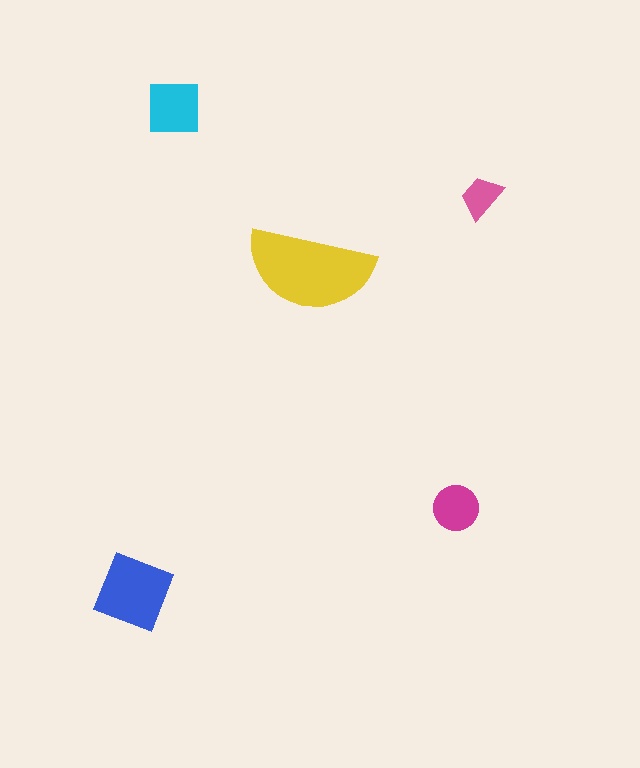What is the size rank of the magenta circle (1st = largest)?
4th.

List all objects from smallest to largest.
The pink trapezoid, the magenta circle, the cyan square, the blue diamond, the yellow semicircle.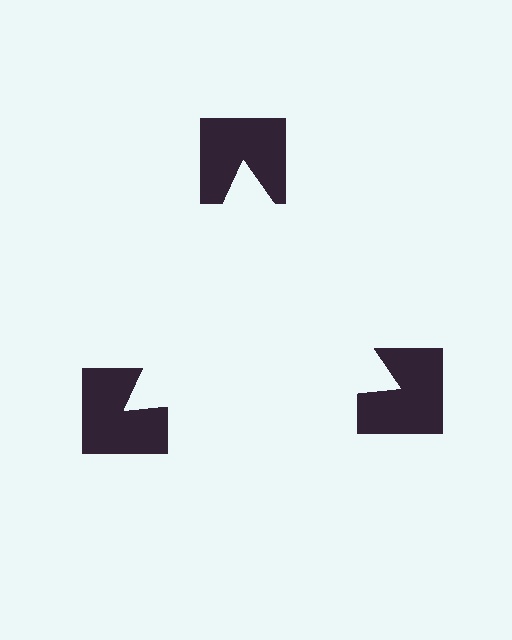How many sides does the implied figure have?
3 sides.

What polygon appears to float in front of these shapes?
An illusory triangle — its edges are inferred from the aligned wedge cuts in the notched squares, not physically drawn.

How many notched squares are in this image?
There are 3 — one at each vertex of the illusory triangle.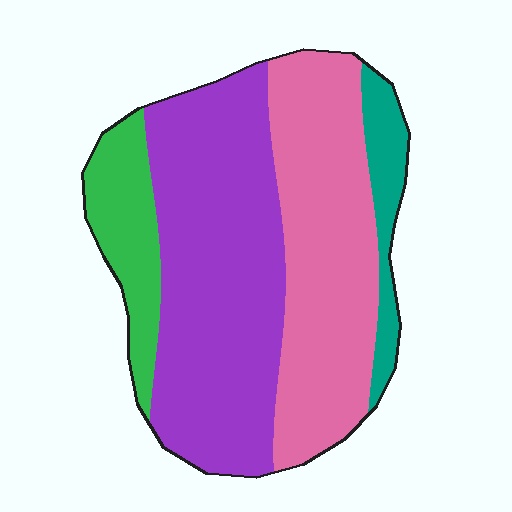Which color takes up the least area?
Teal, at roughly 10%.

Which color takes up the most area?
Purple, at roughly 45%.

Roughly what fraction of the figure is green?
Green covers about 15% of the figure.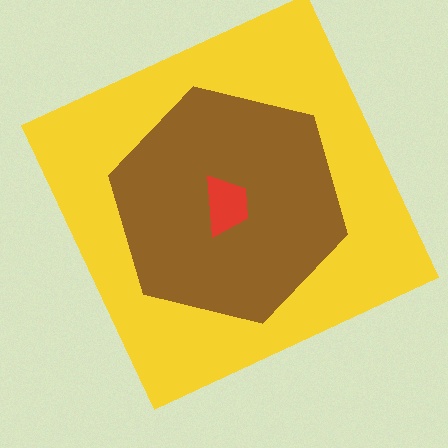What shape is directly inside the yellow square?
The brown hexagon.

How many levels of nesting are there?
3.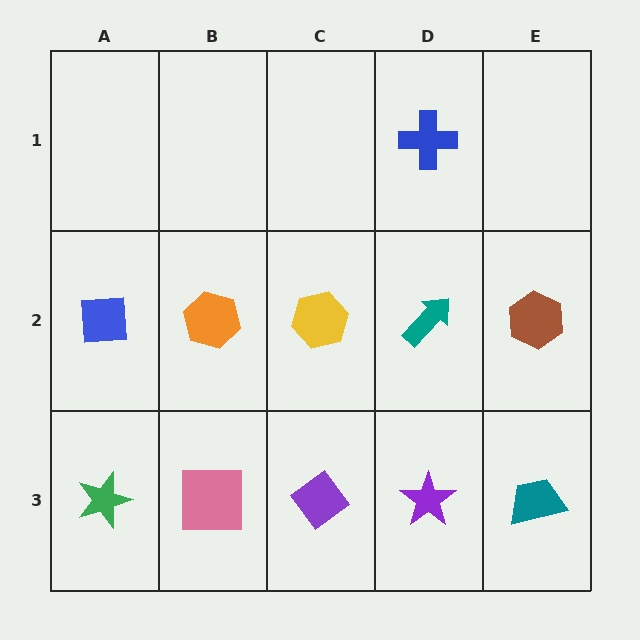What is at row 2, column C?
A yellow hexagon.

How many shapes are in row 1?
1 shape.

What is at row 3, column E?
A teal trapezoid.